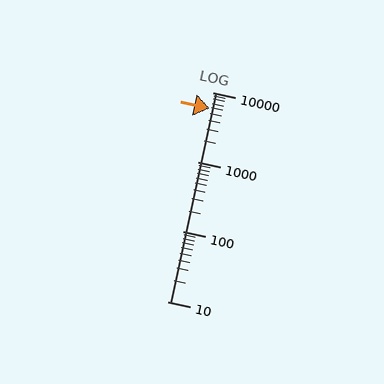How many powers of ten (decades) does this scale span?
The scale spans 3 decades, from 10 to 10000.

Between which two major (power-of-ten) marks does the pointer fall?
The pointer is between 1000 and 10000.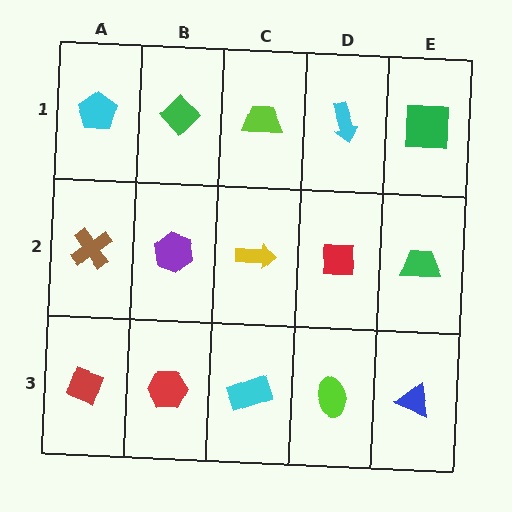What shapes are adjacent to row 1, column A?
A brown cross (row 2, column A), a green diamond (row 1, column B).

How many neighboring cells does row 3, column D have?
3.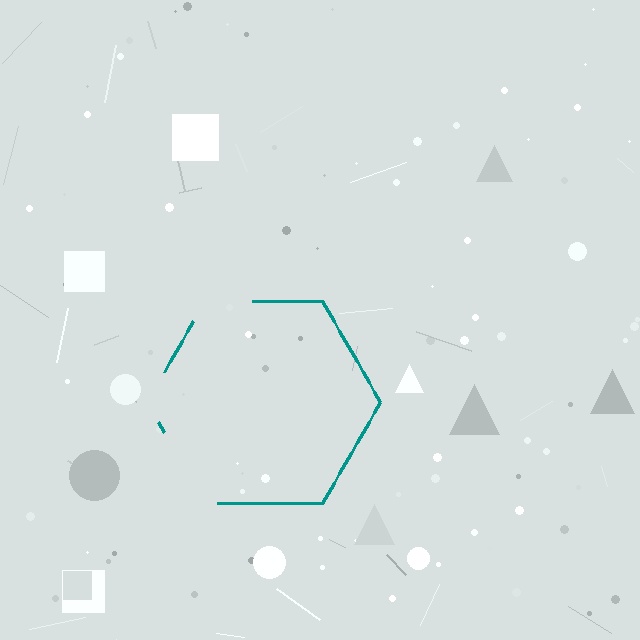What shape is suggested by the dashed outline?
The dashed outline suggests a hexagon.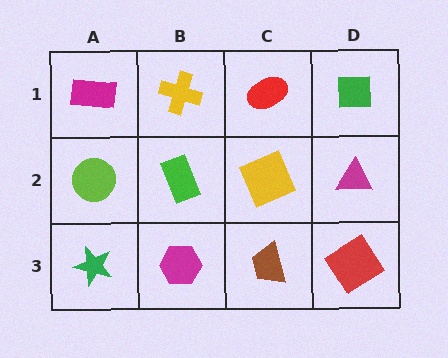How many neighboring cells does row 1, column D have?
2.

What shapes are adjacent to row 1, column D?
A magenta triangle (row 2, column D), a red ellipse (row 1, column C).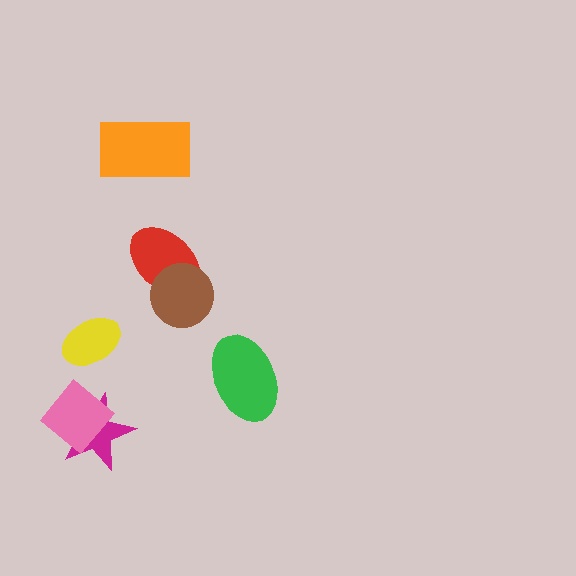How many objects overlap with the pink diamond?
1 object overlaps with the pink diamond.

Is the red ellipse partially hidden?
Yes, it is partially covered by another shape.